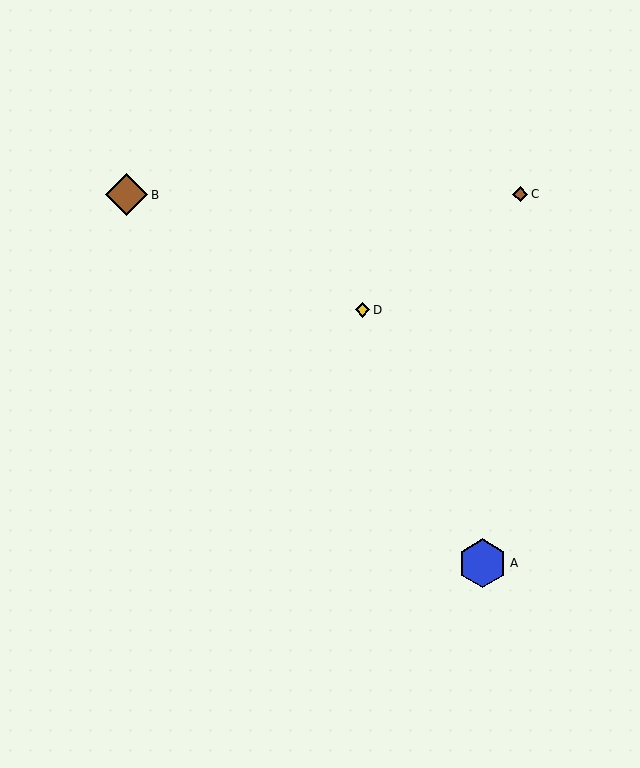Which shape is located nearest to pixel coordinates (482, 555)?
The blue hexagon (labeled A) at (482, 563) is nearest to that location.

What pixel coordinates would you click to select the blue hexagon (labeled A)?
Click at (482, 563) to select the blue hexagon A.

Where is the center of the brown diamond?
The center of the brown diamond is at (127, 195).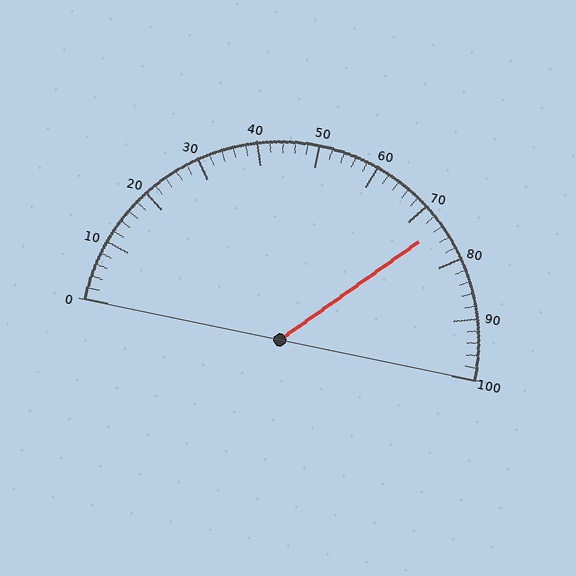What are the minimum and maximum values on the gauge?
The gauge ranges from 0 to 100.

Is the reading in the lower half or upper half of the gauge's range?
The reading is in the upper half of the range (0 to 100).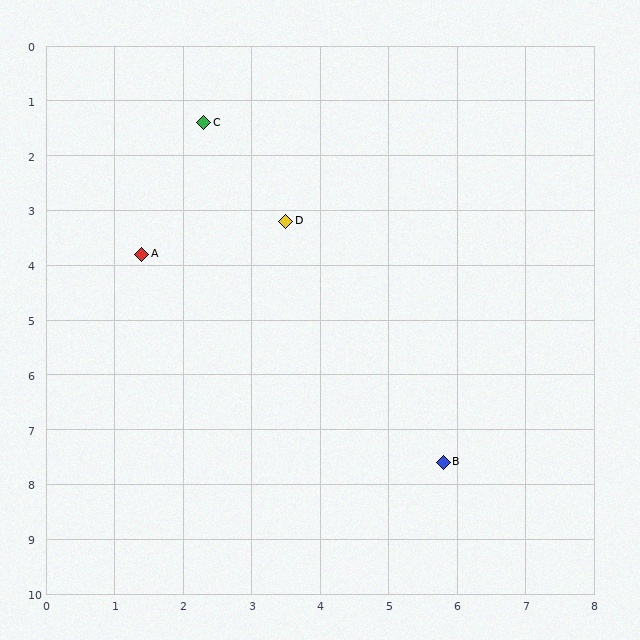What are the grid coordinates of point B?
Point B is at approximately (5.8, 7.6).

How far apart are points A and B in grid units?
Points A and B are about 5.8 grid units apart.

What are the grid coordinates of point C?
Point C is at approximately (2.3, 1.4).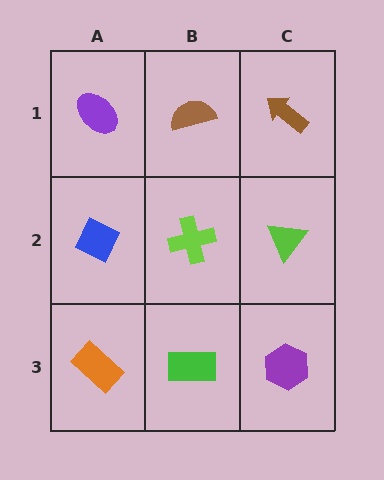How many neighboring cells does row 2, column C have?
3.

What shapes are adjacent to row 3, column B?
A lime cross (row 2, column B), an orange rectangle (row 3, column A), a purple hexagon (row 3, column C).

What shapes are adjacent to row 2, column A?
A purple ellipse (row 1, column A), an orange rectangle (row 3, column A), a lime cross (row 2, column B).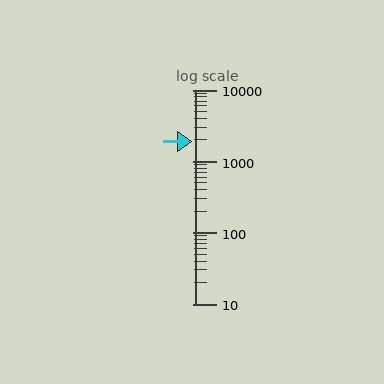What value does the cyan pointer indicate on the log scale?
The pointer indicates approximately 1900.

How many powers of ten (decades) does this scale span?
The scale spans 3 decades, from 10 to 10000.